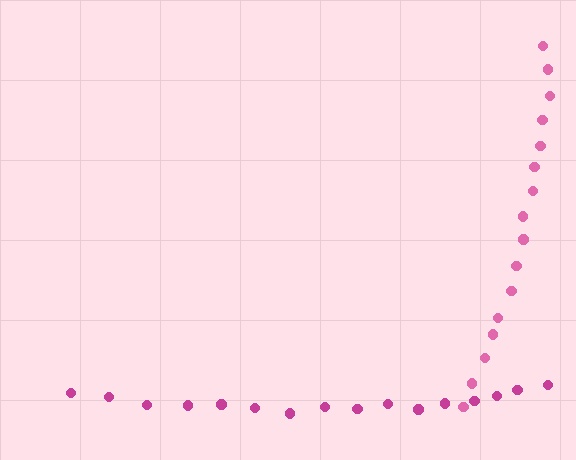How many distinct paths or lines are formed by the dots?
There are 2 distinct paths.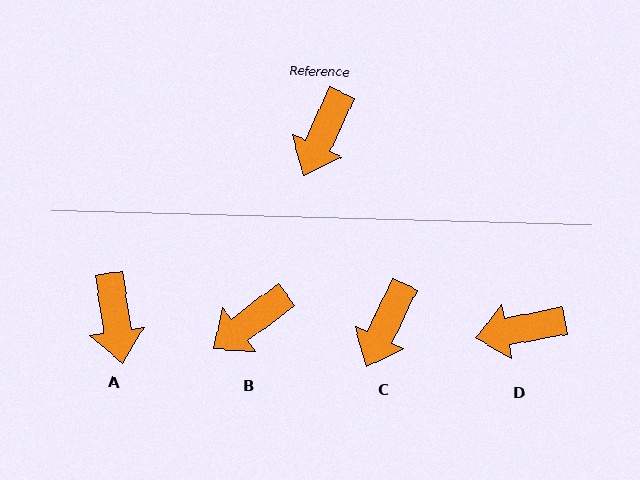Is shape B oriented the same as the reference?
No, it is off by about 28 degrees.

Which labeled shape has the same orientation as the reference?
C.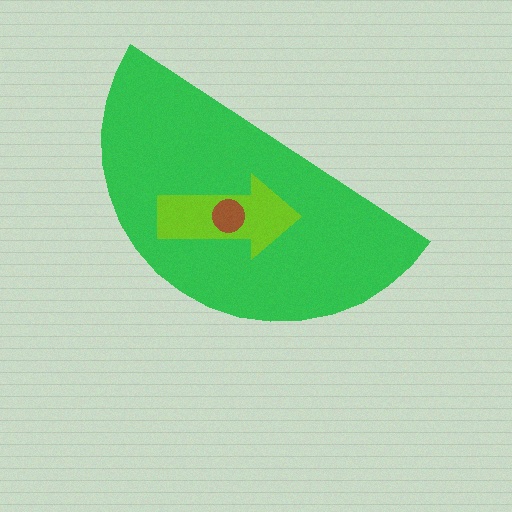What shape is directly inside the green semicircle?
The lime arrow.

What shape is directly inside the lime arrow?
The brown circle.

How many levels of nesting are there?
3.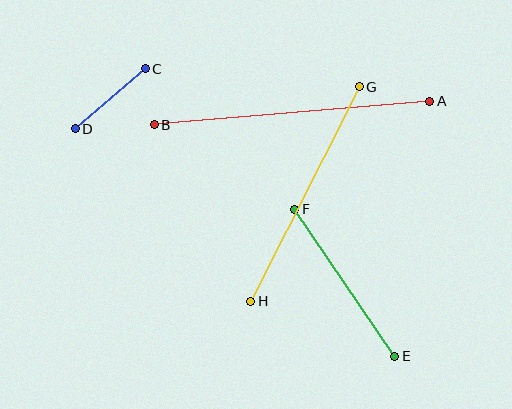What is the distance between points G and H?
The distance is approximately 240 pixels.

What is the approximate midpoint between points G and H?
The midpoint is at approximately (305, 194) pixels.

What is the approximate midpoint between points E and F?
The midpoint is at approximately (345, 283) pixels.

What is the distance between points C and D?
The distance is approximately 92 pixels.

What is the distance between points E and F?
The distance is approximately 178 pixels.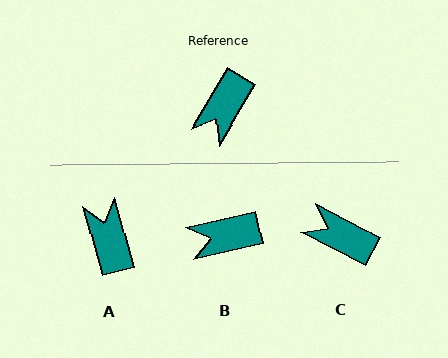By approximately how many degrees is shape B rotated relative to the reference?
Approximately 46 degrees clockwise.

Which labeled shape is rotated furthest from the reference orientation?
A, about 134 degrees away.